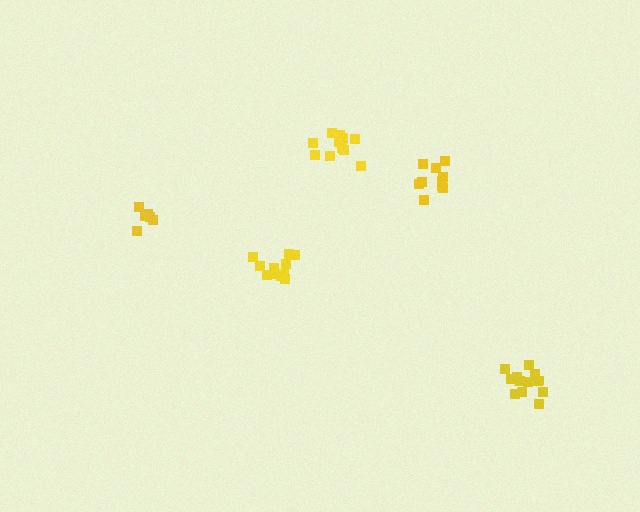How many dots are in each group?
Group 1: 12 dots, Group 2: 10 dots, Group 3: 12 dots, Group 4: 12 dots, Group 5: 6 dots (52 total).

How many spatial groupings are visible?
There are 5 spatial groupings.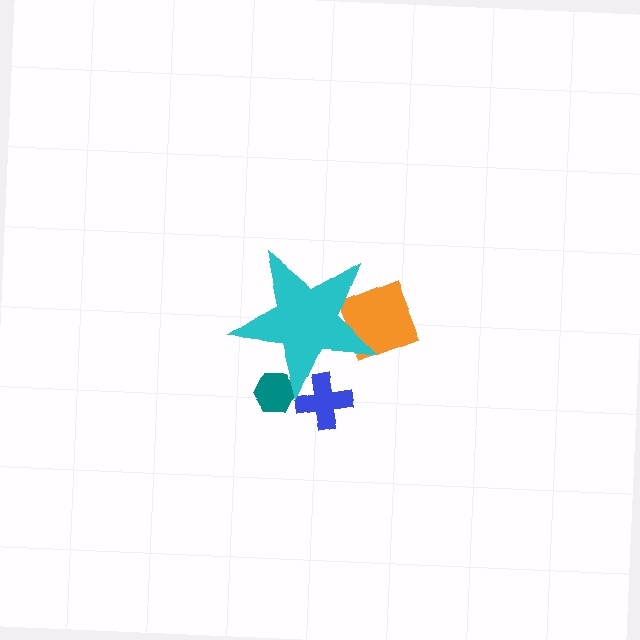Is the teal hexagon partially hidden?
Yes, the teal hexagon is partially hidden behind the cyan star.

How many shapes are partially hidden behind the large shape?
3 shapes are partially hidden.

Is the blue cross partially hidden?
Yes, the blue cross is partially hidden behind the cyan star.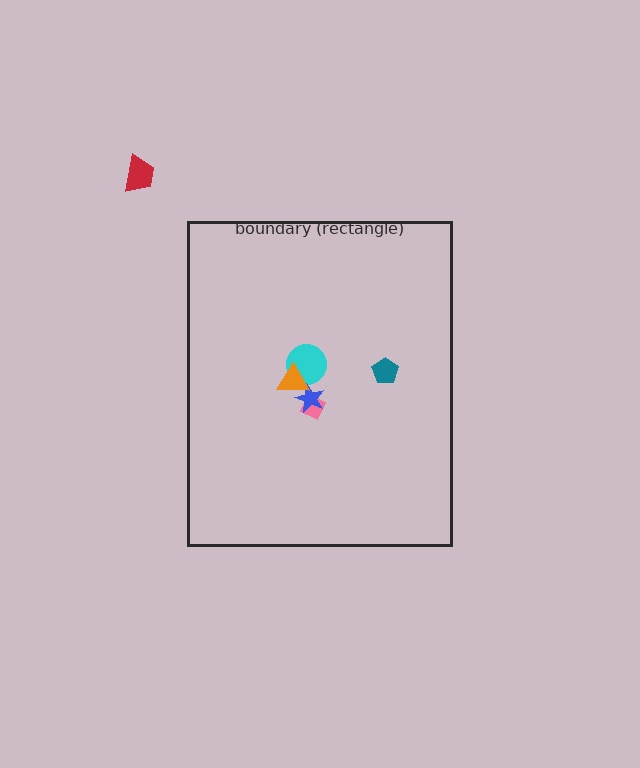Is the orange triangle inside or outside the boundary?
Inside.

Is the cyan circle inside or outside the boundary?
Inside.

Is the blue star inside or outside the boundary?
Inside.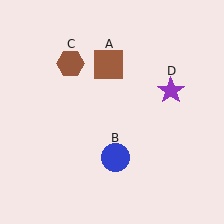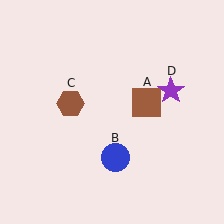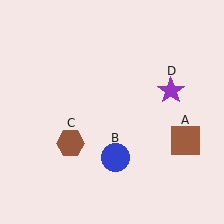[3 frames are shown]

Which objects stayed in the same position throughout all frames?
Blue circle (object B) and purple star (object D) remained stationary.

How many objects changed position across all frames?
2 objects changed position: brown square (object A), brown hexagon (object C).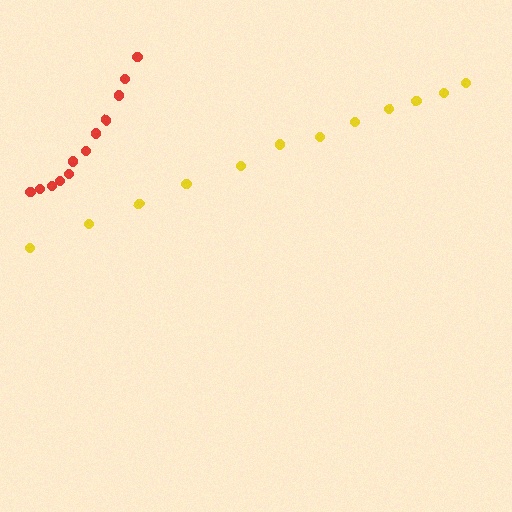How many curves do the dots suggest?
There are 2 distinct paths.